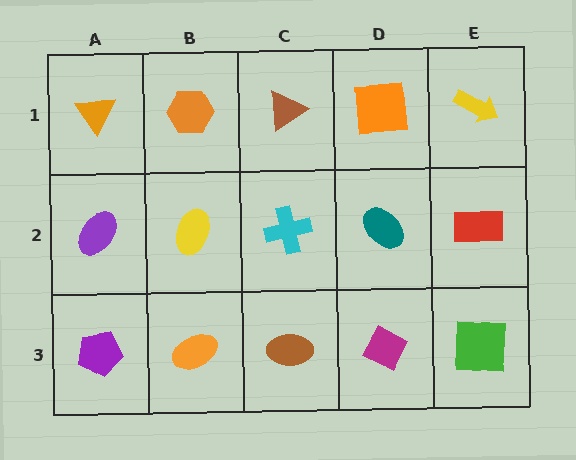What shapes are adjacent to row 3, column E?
A red rectangle (row 2, column E), a magenta diamond (row 3, column D).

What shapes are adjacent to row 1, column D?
A teal ellipse (row 2, column D), a brown triangle (row 1, column C), a yellow arrow (row 1, column E).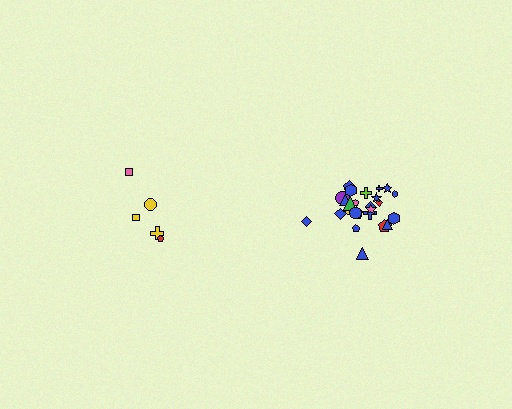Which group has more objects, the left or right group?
The right group.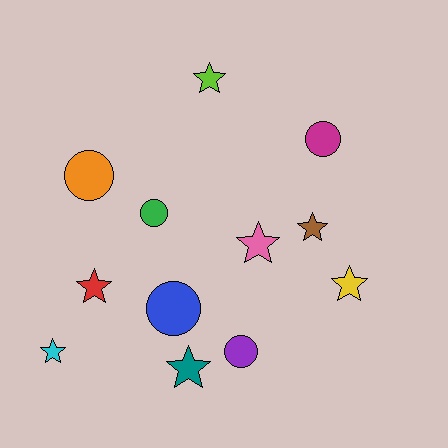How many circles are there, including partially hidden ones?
There are 5 circles.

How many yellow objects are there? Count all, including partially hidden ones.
There is 1 yellow object.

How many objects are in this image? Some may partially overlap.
There are 12 objects.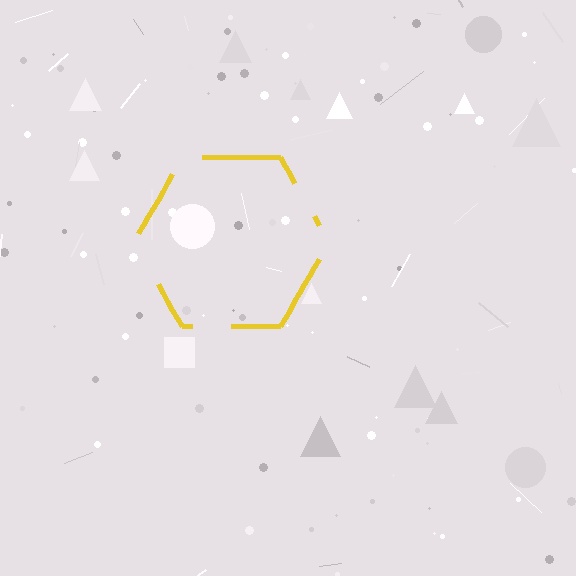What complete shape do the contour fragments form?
The contour fragments form a hexagon.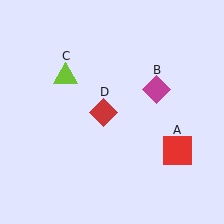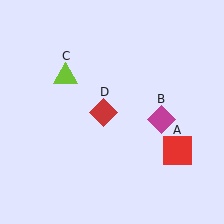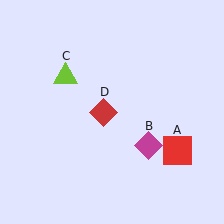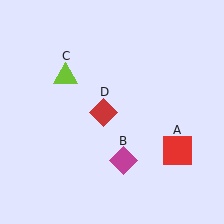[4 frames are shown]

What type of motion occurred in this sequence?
The magenta diamond (object B) rotated clockwise around the center of the scene.